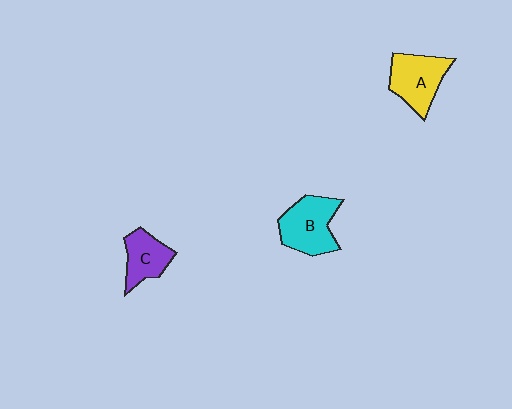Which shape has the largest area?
Shape B (cyan).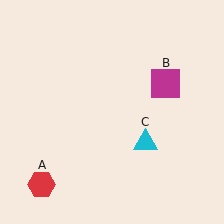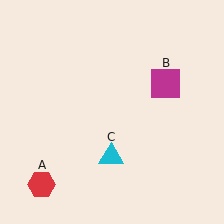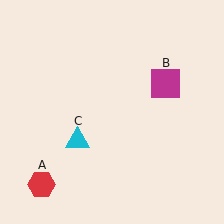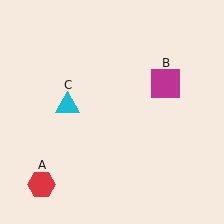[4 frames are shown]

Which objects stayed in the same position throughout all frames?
Red hexagon (object A) and magenta square (object B) remained stationary.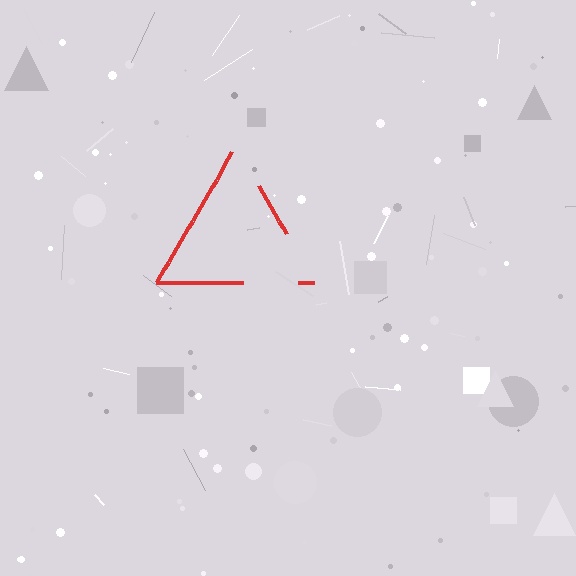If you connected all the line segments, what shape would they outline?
They would outline a triangle.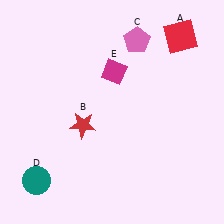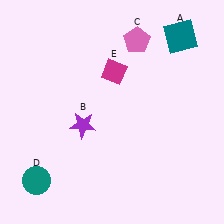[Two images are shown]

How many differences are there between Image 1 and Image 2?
There are 2 differences between the two images.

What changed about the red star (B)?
In Image 1, B is red. In Image 2, it changed to purple.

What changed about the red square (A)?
In Image 1, A is red. In Image 2, it changed to teal.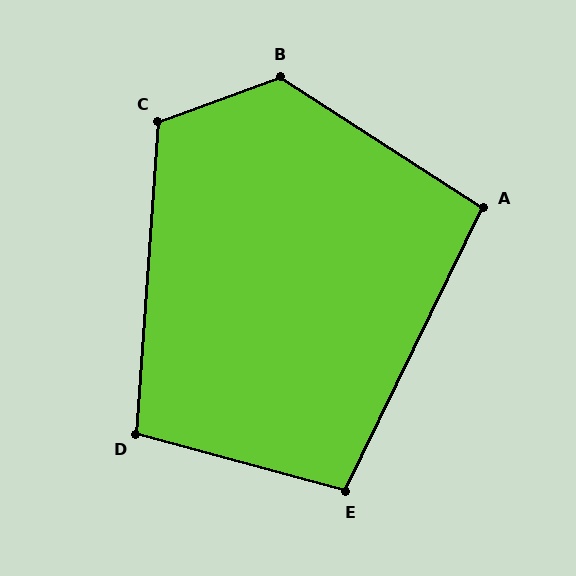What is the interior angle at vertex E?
Approximately 101 degrees (obtuse).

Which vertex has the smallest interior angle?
A, at approximately 97 degrees.